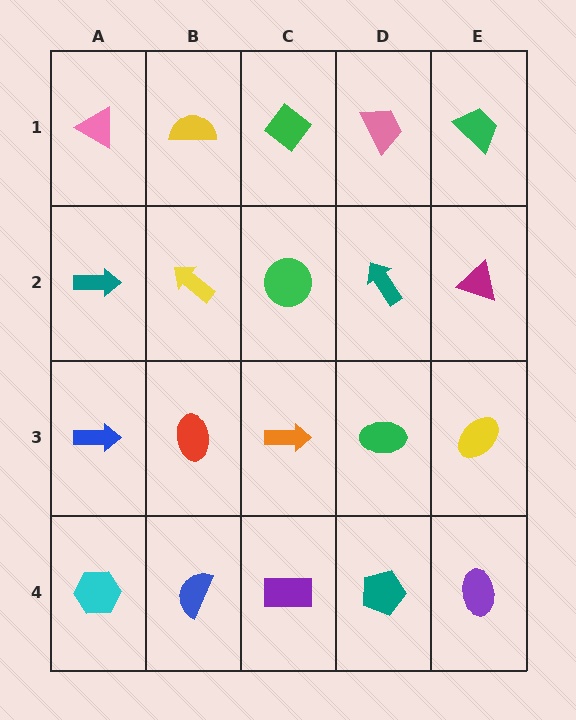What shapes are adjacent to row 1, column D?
A teal arrow (row 2, column D), a green diamond (row 1, column C), a green trapezoid (row 1, column E).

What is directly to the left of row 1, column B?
A pink triangle.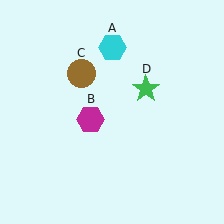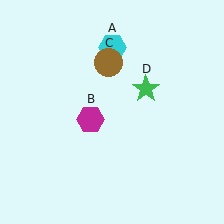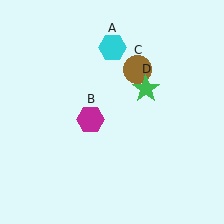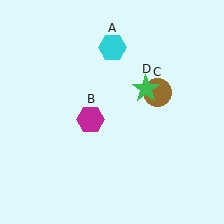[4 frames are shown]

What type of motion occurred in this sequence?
The brown circle (object C) rotated clockwise around the center of the scene.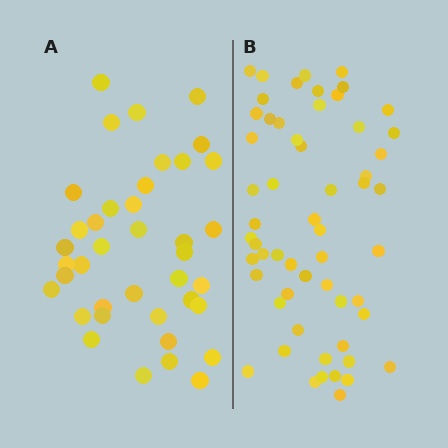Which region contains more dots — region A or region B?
Region B (the right region) has more dots.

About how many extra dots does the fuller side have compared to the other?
Region B has approximately 20 more dots than region A.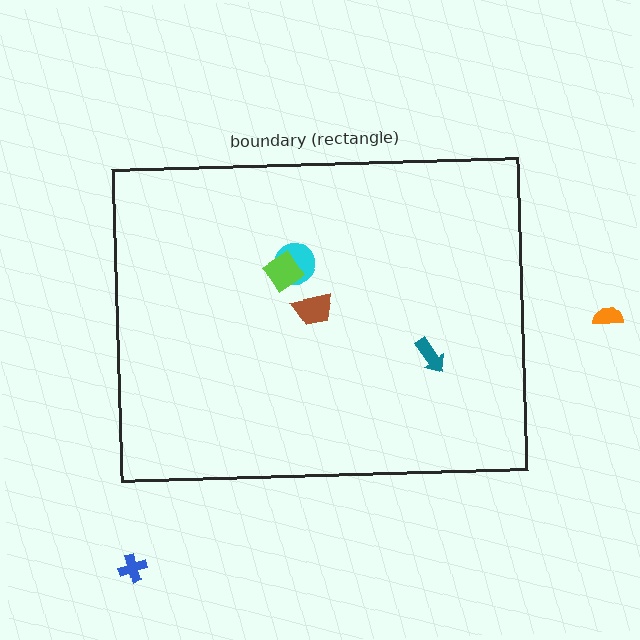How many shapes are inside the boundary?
4 inside, 2 outside.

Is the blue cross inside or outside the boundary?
Outside.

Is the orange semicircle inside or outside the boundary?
Outside.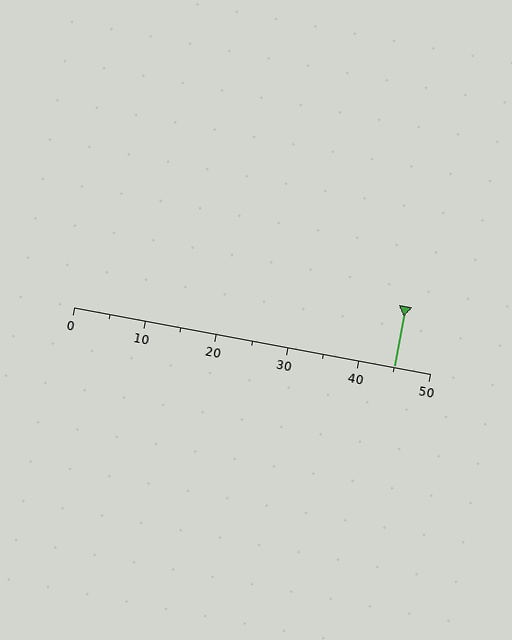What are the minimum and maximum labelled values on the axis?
The axis runs from 0 to 50.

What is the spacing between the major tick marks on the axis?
The major ticks are spaced 10 apart.